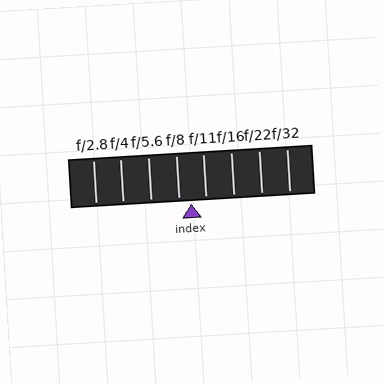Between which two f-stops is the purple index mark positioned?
The index mark is between f/8 and f/11.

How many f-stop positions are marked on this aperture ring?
There are 8 f-stop positions marked.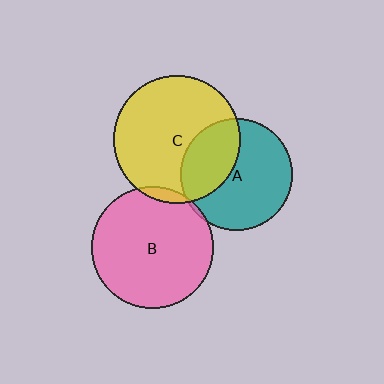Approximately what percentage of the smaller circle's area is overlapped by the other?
Approximately 5%.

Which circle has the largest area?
Circle C (yellow).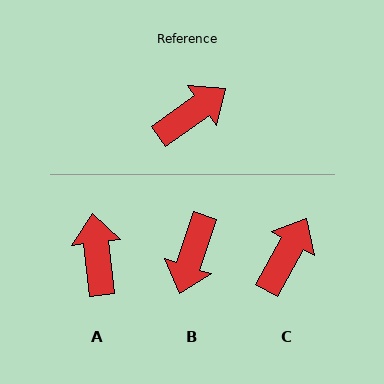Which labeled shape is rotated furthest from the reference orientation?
B, about 144 degrees away.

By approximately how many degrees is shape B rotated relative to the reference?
Approximately 144 degrees clockwise.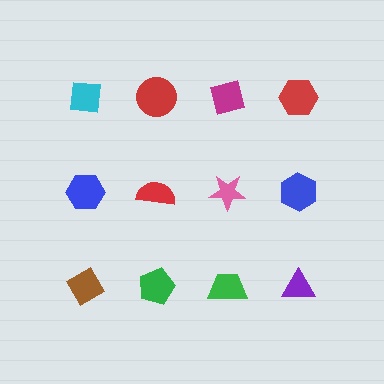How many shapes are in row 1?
4 shapes.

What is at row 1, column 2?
A red circle.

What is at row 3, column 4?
A purple triangle.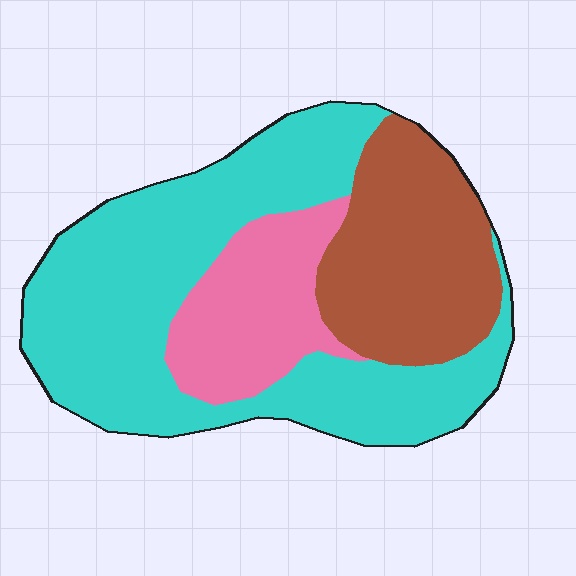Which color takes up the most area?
Cyan, at roughly 55%.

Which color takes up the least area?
Pink, at roughly 20%.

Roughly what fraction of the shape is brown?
Brown takes up about one quarter (1/4) of the shape.